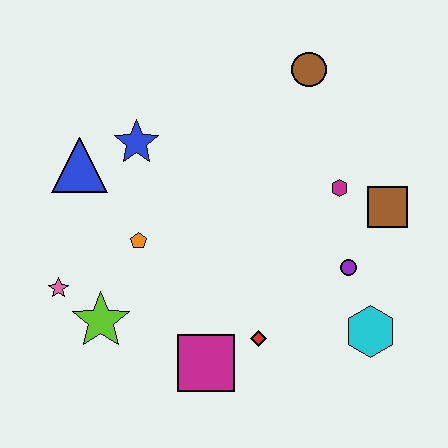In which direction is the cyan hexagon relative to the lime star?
The cyan hexagon is to the right of the lime star.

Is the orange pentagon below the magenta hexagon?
Yes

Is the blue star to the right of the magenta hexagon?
No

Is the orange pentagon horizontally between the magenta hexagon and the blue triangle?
Yes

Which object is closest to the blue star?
The blue triangle is closest to the blue star.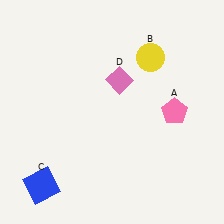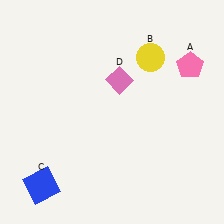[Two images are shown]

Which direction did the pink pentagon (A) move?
The pink pentagon (A) moved up.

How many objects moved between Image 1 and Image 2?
1 object moved between the two images.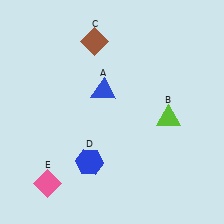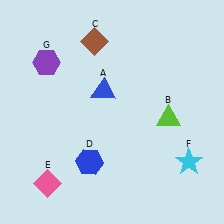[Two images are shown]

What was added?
A cyan star (F), a purple hexagon (G) were added in Image 2.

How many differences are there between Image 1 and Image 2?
There are 2 differences between the two images.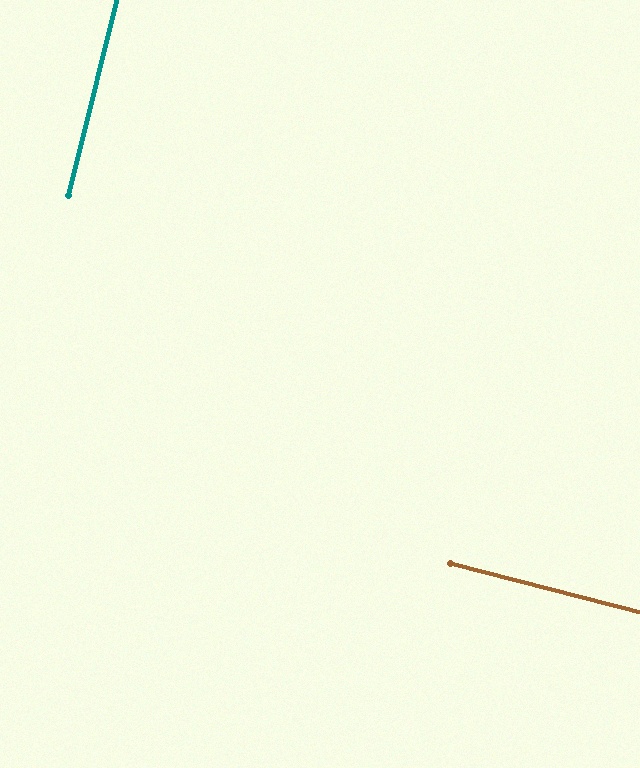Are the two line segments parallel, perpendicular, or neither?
Perpendicular — they meet at approximately 89°.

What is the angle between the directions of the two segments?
Approximately 89 degrees.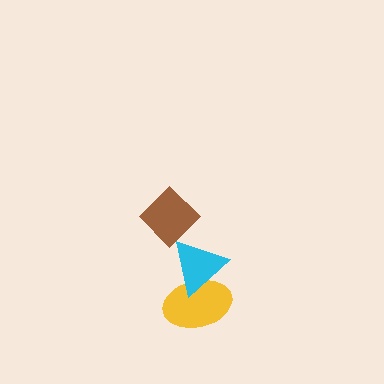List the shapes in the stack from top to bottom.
From top to bottom: the brown diamond, the cyan triangle, the yellow ellipse.